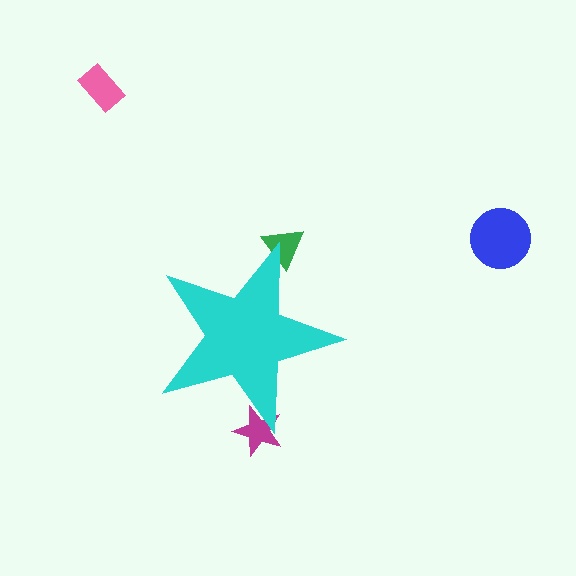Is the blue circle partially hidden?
No, the blue circle is fully visible.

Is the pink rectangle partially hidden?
No, the pink rectangle is fully visible.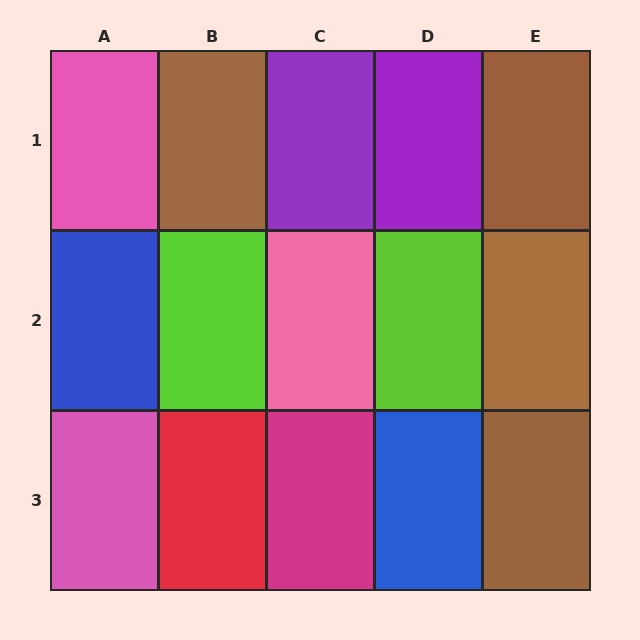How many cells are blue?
2 cells are blue.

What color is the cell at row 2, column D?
Lime.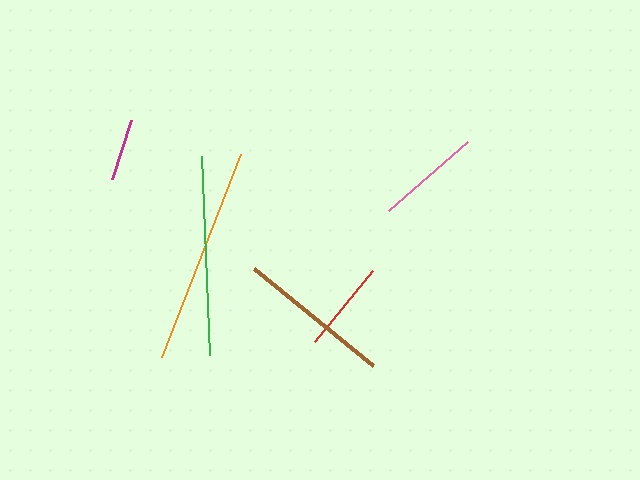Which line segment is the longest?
The orange line is the longest at approximately 217 pixels.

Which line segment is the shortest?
The magenta line is the shortest at approximately 62 pixels.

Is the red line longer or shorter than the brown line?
The brown line is longer than the red line.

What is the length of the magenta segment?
The magenta segment is approximately 62 pixels long.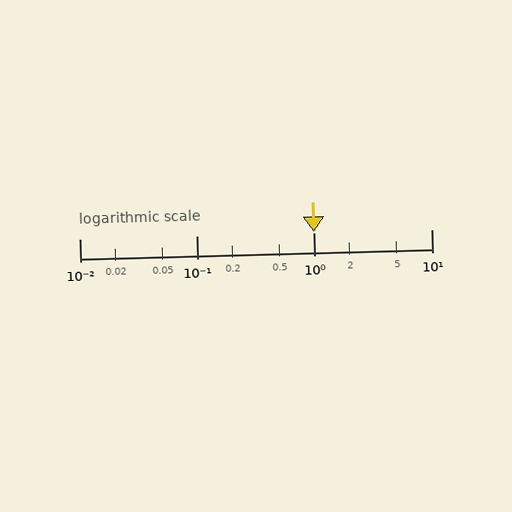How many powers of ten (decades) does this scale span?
The scale spans 3 decades, from 0.01 to 10.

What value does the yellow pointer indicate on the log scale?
The pointer indicates approximately 1.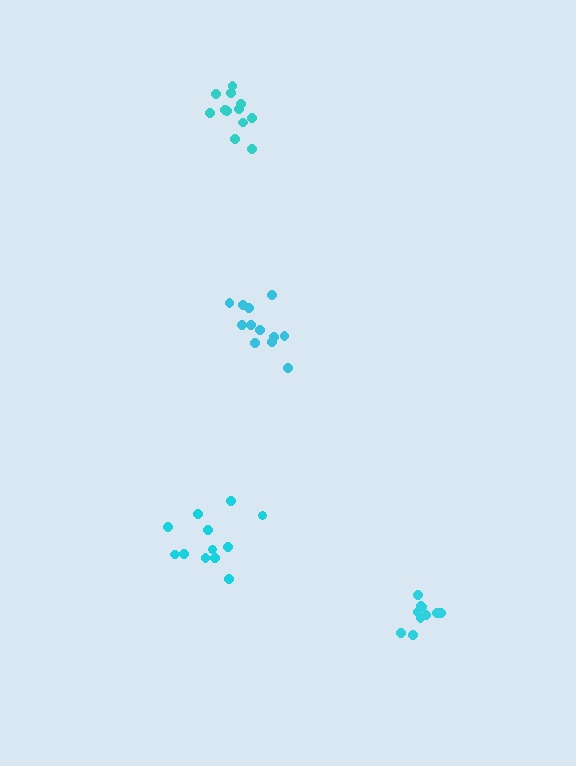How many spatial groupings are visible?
There are 4 spatial groupings.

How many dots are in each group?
Group 1: 13 dots, Group 2: 12 dots, Group 3: 10 dots, Group 4: 12 dots (47 total).